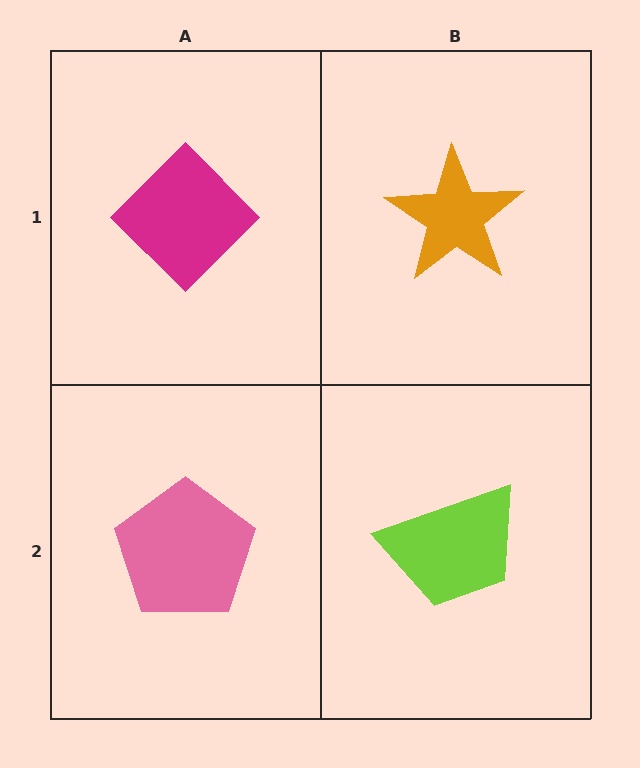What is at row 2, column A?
A pink pentagon.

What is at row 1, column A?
A magenta diamond.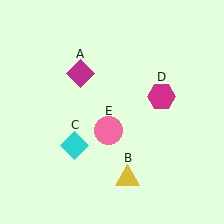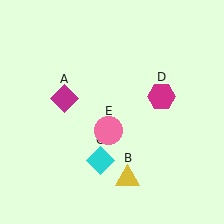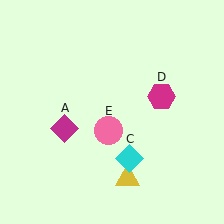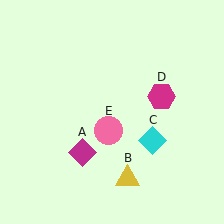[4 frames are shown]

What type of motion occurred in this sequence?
The magenta diamond (object A), cyan diamond (object C) rotated counterclockwise around the center of the scene.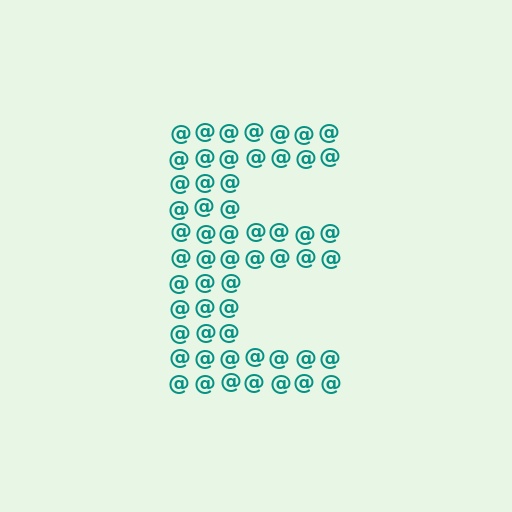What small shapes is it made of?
It is made of small at signs.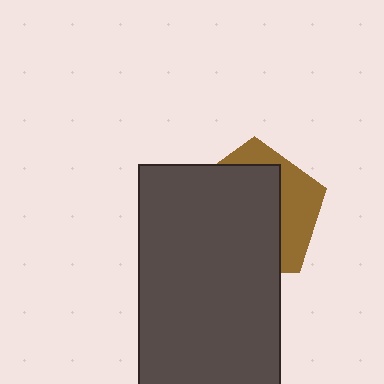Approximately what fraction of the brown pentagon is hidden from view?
Roughly 68% of the brown pentagon is hidden behind the dark gray rectangle.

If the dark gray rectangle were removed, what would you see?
You would see the complete brown pentagon.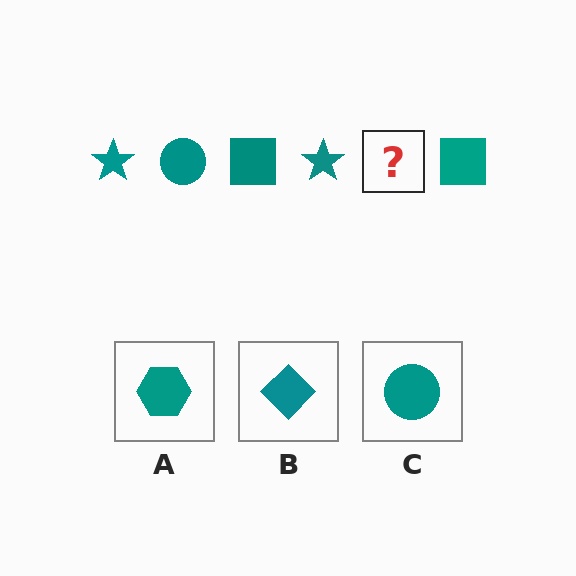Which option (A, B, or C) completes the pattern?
C.